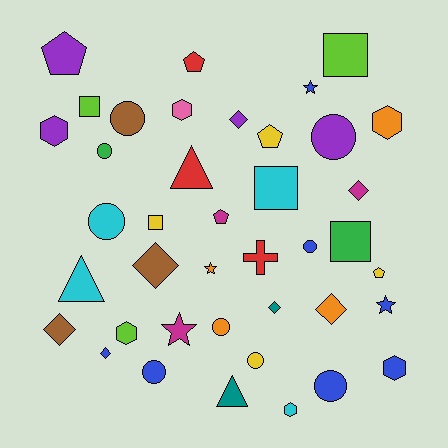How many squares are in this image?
There are 5 squares.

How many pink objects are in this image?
There is 1 pink object.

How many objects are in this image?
There are 40 objects.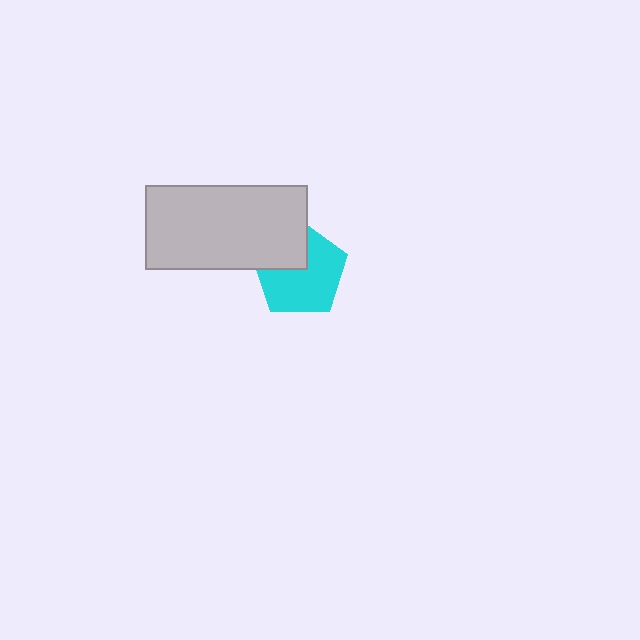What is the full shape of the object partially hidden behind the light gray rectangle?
The partially hidden object is a cyan pentagon.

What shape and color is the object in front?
The object in front is a light gray rectangle.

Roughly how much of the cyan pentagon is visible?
Most of it is visible (roughly 69%).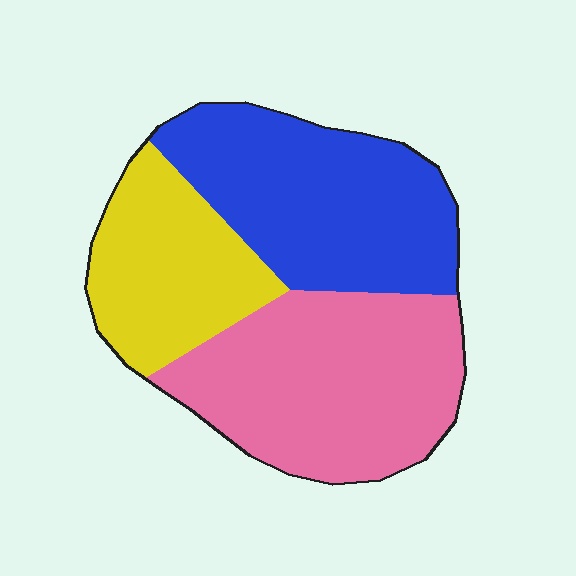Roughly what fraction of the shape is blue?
Blue takes up about three eighths (3/8) of the shape.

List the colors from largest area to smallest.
From largest to smallest: pink, blue, yellow.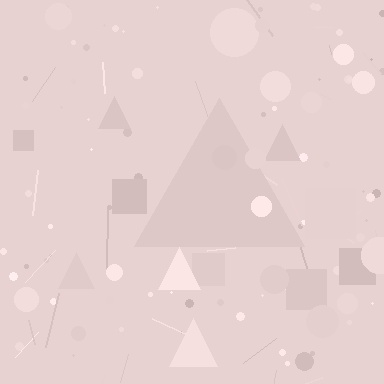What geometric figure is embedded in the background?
A triangle is embedded in the background.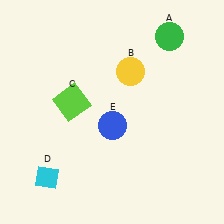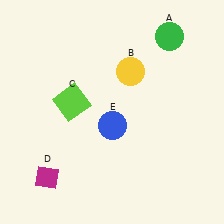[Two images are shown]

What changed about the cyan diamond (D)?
In Image 1, D is cyan. In Image 2, it changed to magenta.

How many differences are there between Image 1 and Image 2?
There is 1 difference between the two images.